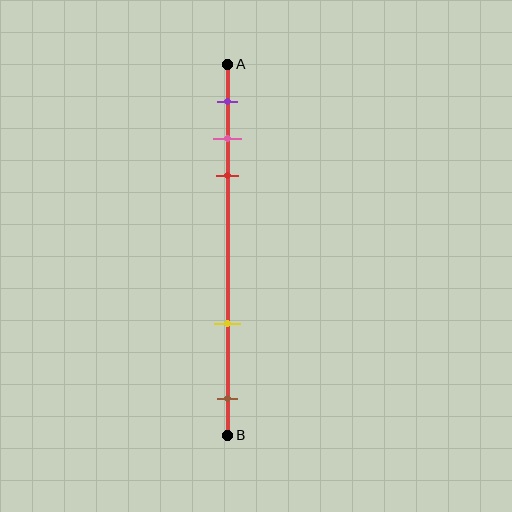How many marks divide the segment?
There are 5 marks dividing the segment.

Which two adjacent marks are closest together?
The pink and red marks are the closest adjacent pair.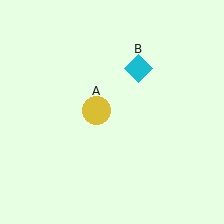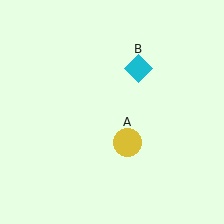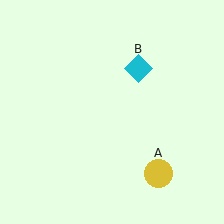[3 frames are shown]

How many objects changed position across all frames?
1 object changed position: yellow circle (object A).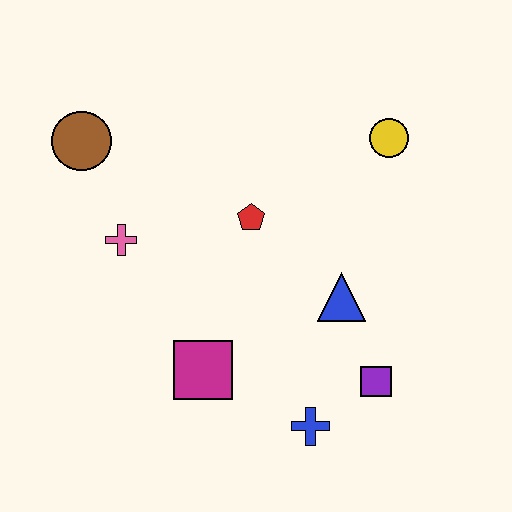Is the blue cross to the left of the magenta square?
No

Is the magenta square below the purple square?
No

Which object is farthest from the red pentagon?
The blue cross is farthest from the red pentagon.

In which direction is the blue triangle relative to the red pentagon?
The blue triangle is to the right of the red pentagon.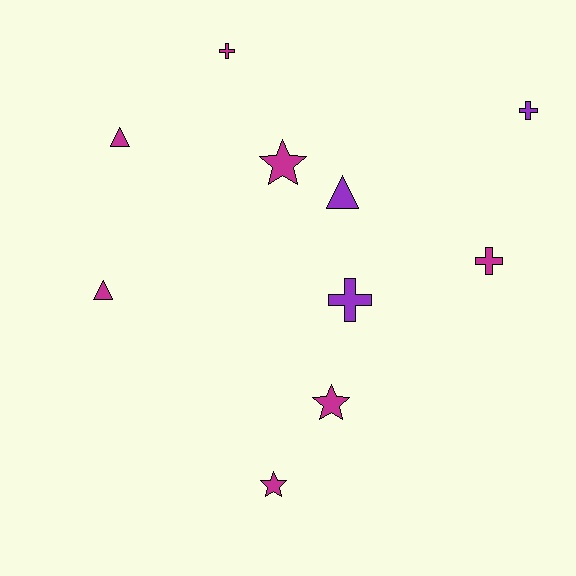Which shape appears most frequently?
Cross, with 4 objects.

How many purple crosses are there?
There are 2 purple crosses.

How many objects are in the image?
There are 10 objects.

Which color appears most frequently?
Magenta, with 7 objects.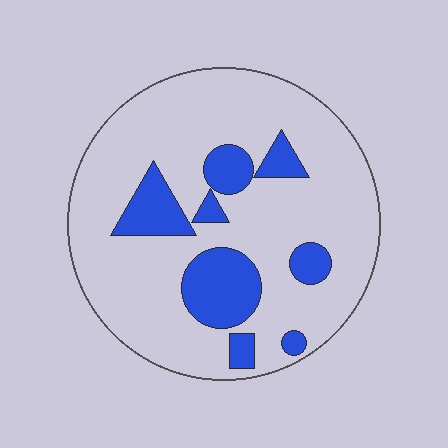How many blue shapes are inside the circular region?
8.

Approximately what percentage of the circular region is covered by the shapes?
Approximately 20%.